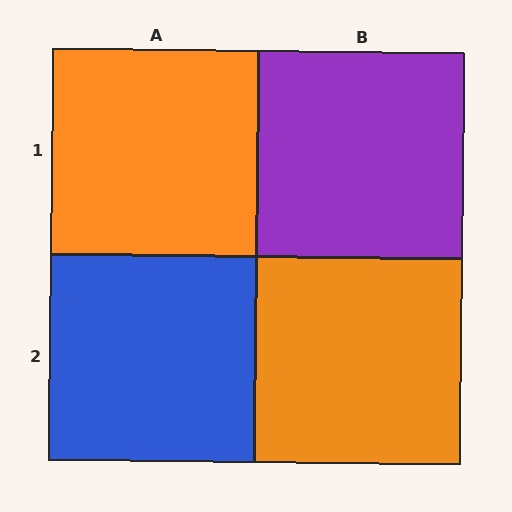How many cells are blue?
1 cell is blue.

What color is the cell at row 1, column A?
Orange.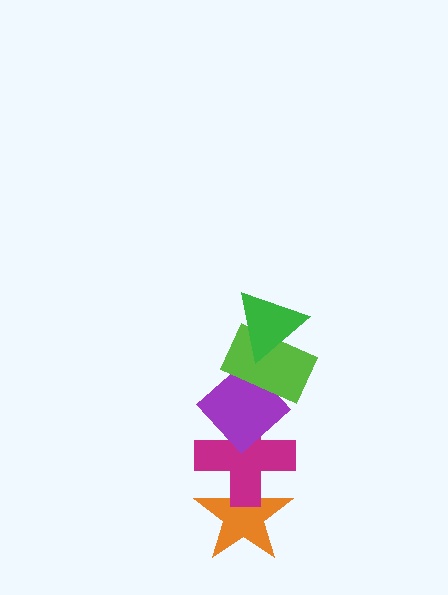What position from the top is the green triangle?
The green triangle is 1st from the top.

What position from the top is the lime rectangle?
The lime rectangle is 2nd from the top.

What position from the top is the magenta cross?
The magenta cross is 4th from the top.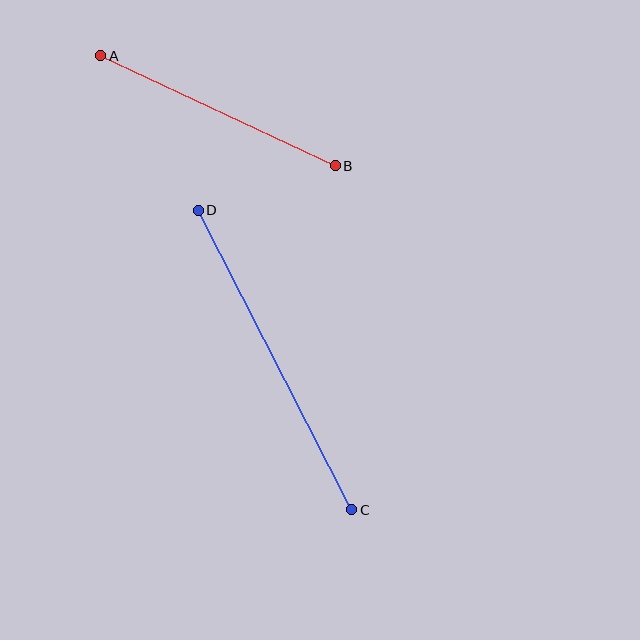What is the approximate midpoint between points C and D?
The midpoint is at approximately (275, 360) pixels.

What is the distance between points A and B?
The distance is approximately 259 pixels.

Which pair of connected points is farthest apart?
Points C and D are farthest apart.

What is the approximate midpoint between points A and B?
The midpoint is at approximately (218, 111) pixels.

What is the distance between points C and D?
The distance is approximately 337 pixels.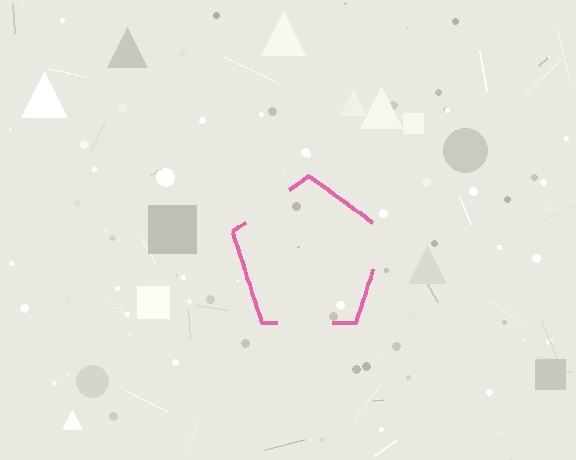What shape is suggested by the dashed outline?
The dashed outline suggests a pentagon.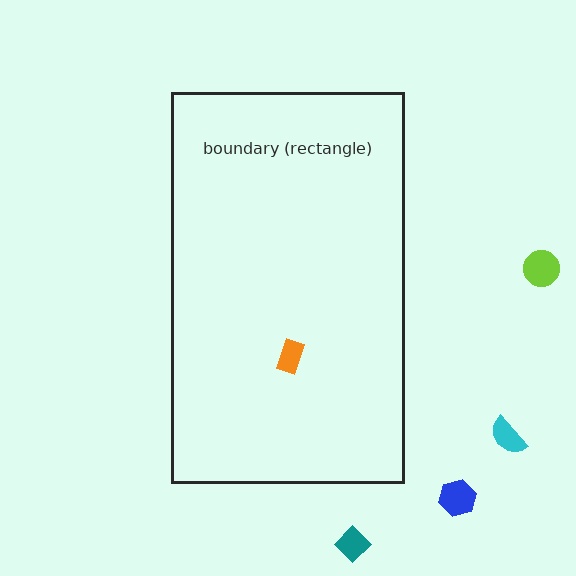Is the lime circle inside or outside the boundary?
Outside.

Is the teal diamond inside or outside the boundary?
Outside.